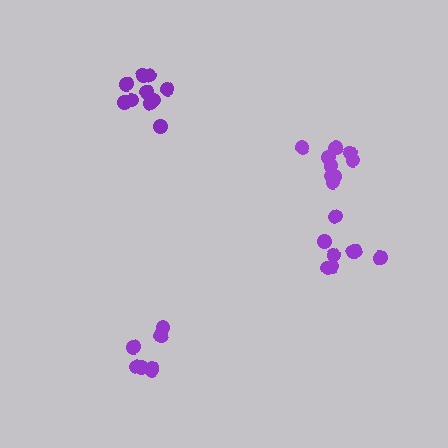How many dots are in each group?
Group 1: 7 dots, Group 2: 9 dots, Group 3: 8 dots, Group 4: 10 dots (34 total).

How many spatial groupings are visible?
There are 4 spatial groupings.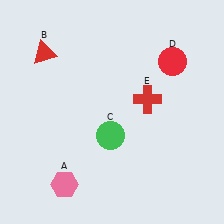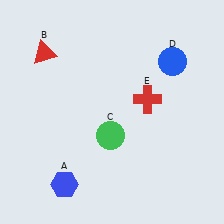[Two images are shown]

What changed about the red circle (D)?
In Image 1, D is red. In Image 2, it changed to blue.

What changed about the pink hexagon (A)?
In Image 1, A is pink. In Image 2, it changed to blue.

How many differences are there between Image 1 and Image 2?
There are 2 differences between the two images.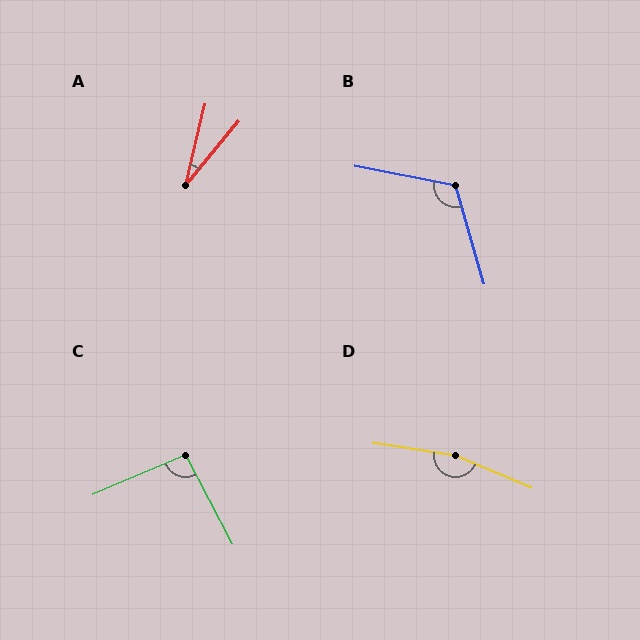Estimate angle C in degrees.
Approximately 95 degrees.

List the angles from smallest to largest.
A (26°), C (95°), B (117°), D (165°).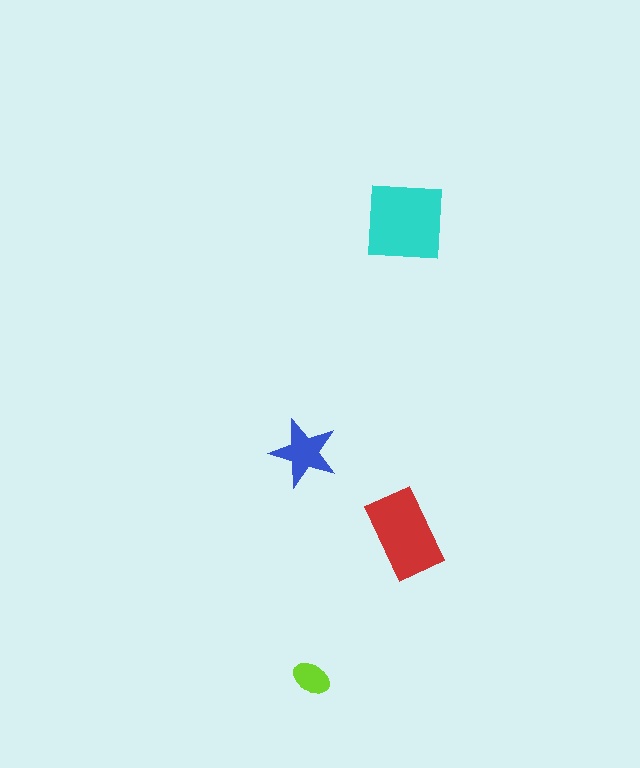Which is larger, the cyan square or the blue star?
The cyan square.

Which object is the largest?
The cyan square.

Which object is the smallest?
The lime ellipse.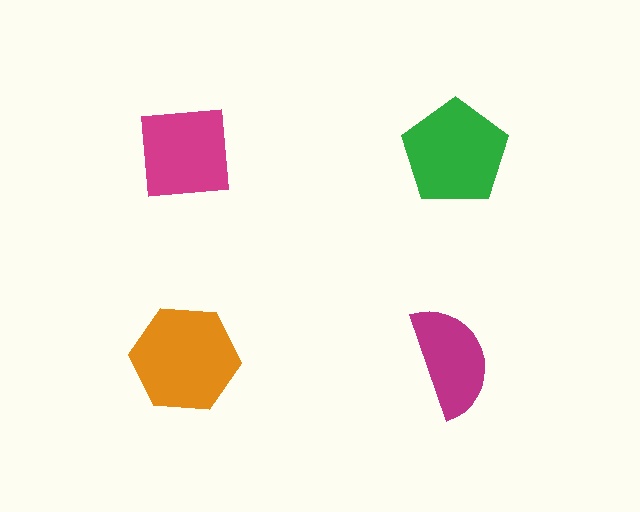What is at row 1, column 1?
A magenta square.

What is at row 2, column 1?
An orange hexagon.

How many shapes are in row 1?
2 shapes.